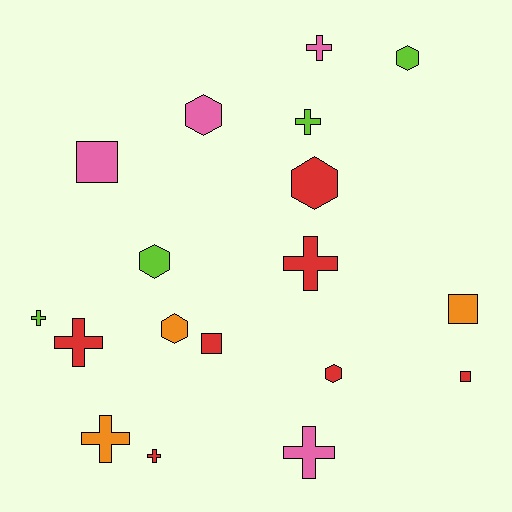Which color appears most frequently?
Red, with 7 objects.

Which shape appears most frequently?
Cross, with 8 objects.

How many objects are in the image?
There are 18 objects.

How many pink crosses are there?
There are 2 pink crosses.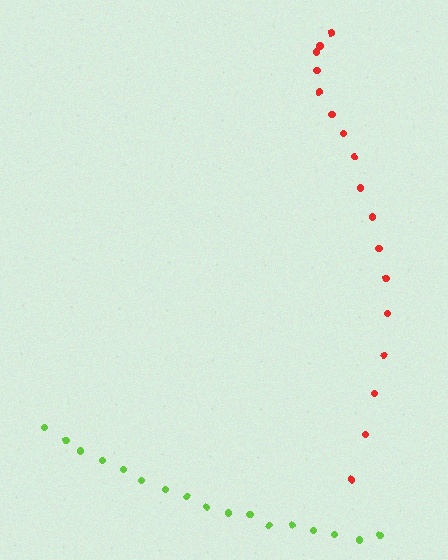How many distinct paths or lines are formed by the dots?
There are 2 distinct paths.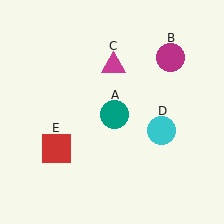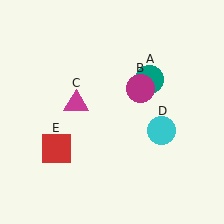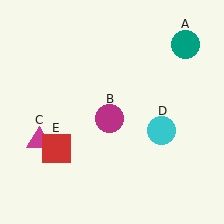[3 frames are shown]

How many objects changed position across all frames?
3 objects changed position: teal circle (object A), magenta circle (object B), magenta triangle (object C).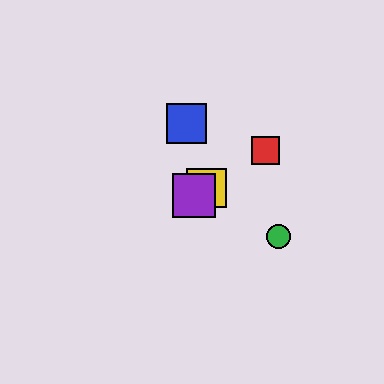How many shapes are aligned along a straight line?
3 shapes (the red square, the yellow square, the purple square) are aligned along a straight line.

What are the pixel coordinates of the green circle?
The green circle is at (278, 236).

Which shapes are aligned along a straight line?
The red square, the yellow square, the purple square are aligned along a straight line.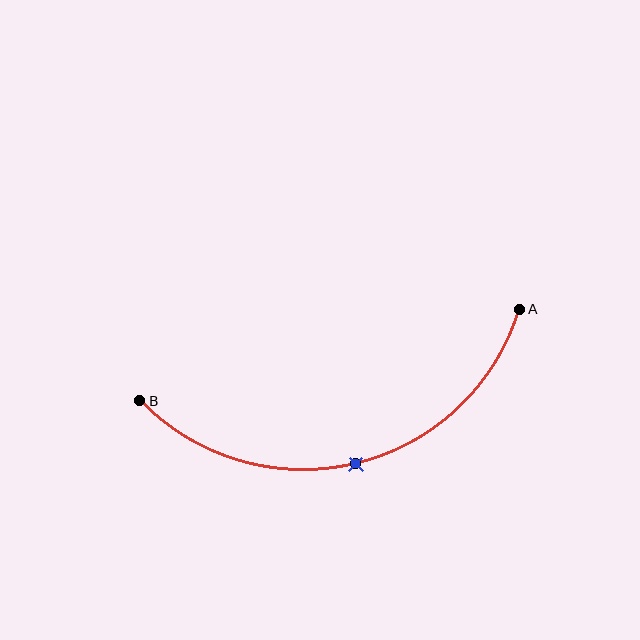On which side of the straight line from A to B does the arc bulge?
The arc bulges below the straight line connecting A and B.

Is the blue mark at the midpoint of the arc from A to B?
Yes. The blue mark lies on the arc at equal arc-length from both A and B — it is the arc midpoint.